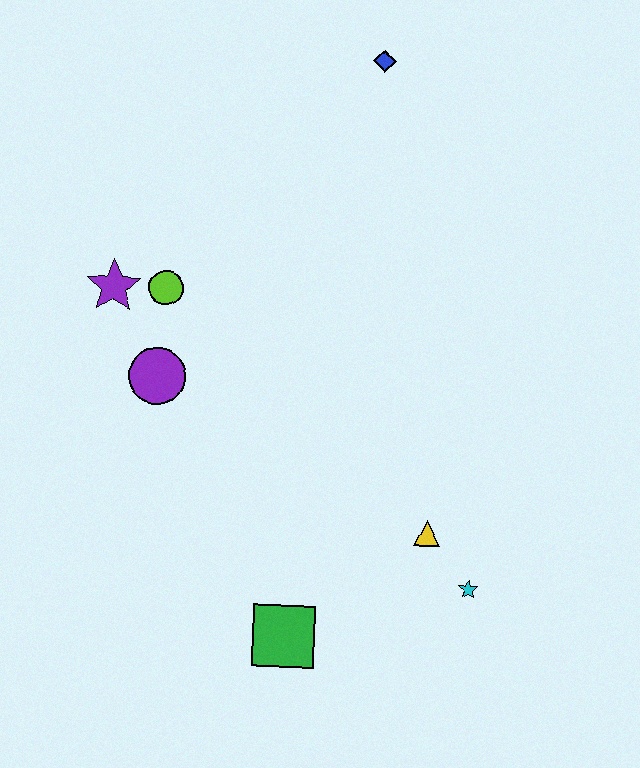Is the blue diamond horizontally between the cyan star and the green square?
Yes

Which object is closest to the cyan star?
The yellow triangle is closest to the cyan star.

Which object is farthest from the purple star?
The cyan star is farthest from the purple star.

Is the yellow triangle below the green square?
No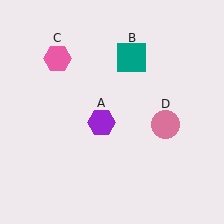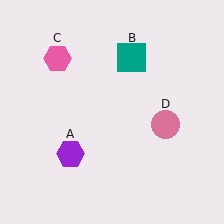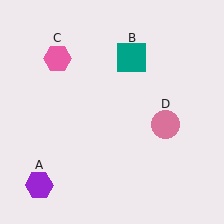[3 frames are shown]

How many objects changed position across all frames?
1 object changed position: purple hexagon (object A).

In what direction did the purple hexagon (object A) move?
The purple hexagon (object A) moved down and to the left.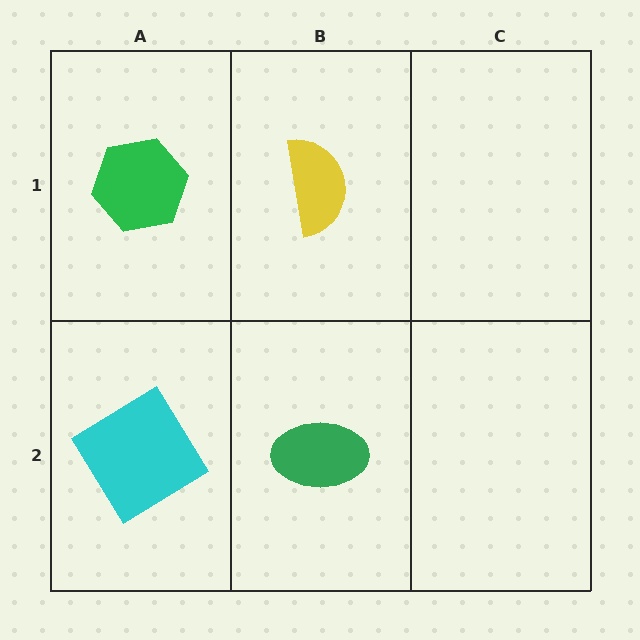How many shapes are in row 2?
2 shapes.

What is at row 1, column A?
A green hexagon.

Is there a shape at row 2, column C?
No, that cell is empty.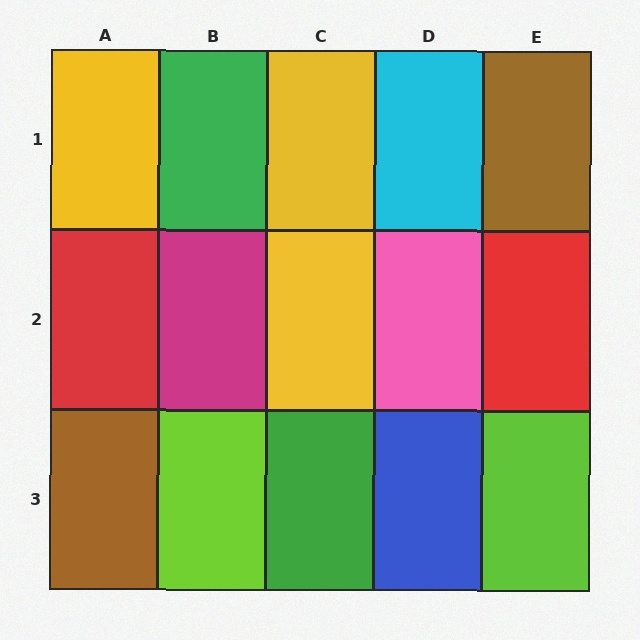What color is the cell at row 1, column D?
Cyan.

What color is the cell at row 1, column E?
Brown.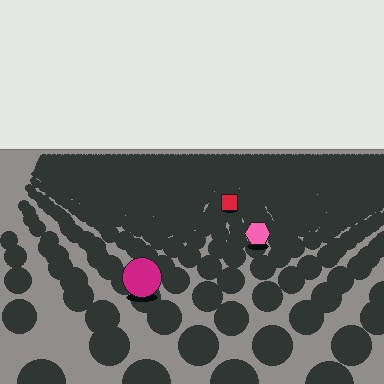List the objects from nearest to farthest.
From nearest to farthest: the magenta circle, the pink hexagon, the red square.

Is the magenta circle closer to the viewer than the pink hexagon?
Yes. The magenta circle is closer — you can tell from the texture gradient: the ground texture is coarser near it.